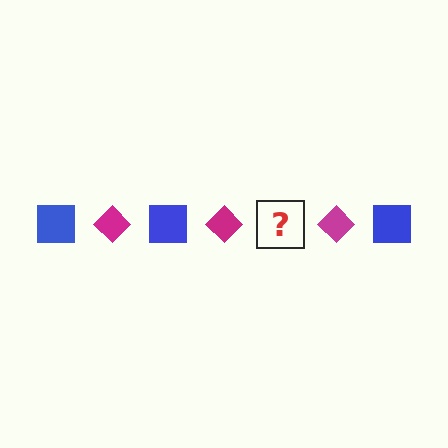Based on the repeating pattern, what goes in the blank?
The blank should be a blue square.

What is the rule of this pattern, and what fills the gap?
The rule is that the pattern alternates between blue square and magenta diamond. The gap should be filled with a blue square.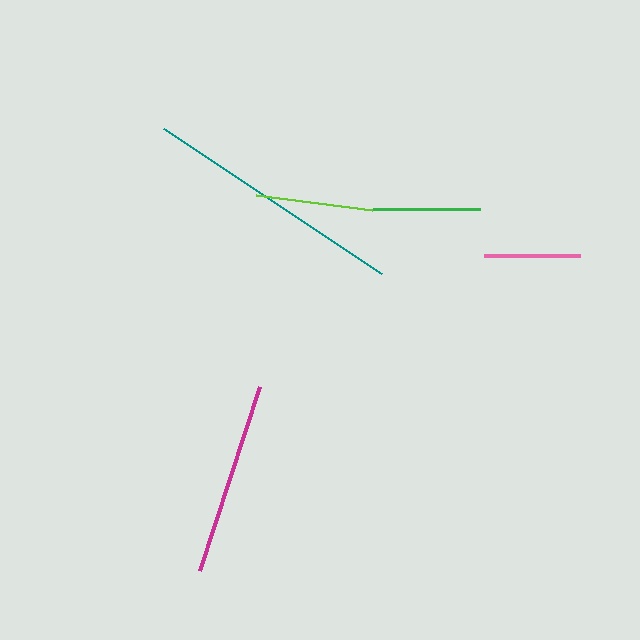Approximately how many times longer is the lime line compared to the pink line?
The lime line is approximately 1.2 times the length of the pink line.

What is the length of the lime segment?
The lime segment is approximately 117 pixels long.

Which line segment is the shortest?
The pink line is the shortest at approximately 96 pixels.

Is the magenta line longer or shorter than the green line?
The magenta line is longer than the green line.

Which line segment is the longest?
The teal line is the longest at approximately 262 pixels.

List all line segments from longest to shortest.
From longest to shortest: teal, magenta, lime, green, pink.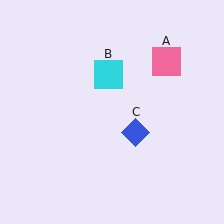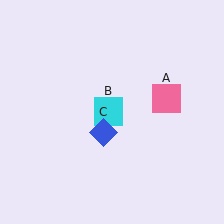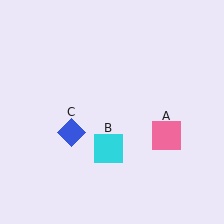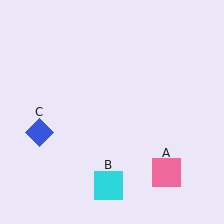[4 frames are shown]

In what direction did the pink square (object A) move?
The pink square (object A) moved down.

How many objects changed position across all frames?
3 objects changed position: pink square (object A), cyan square (object B), blue diamond (object C).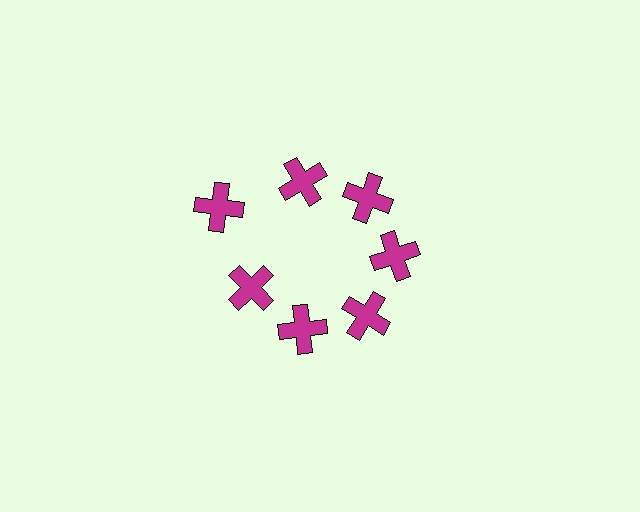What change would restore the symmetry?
The symmetry would be restored by moving it inward, back onto the ring so that all 7 crosses sit at equal angles and equal distance from the center.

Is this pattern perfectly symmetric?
No. The 7 magenta crosses are arranged in a ring, but one element near the 10 o'clock position is pushed outward from the center, breaking the 7-fold rotational symmetry.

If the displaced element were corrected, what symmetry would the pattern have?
It would have 7-fold rotational symmetry — the pattern would map onto itself every 51 degrees.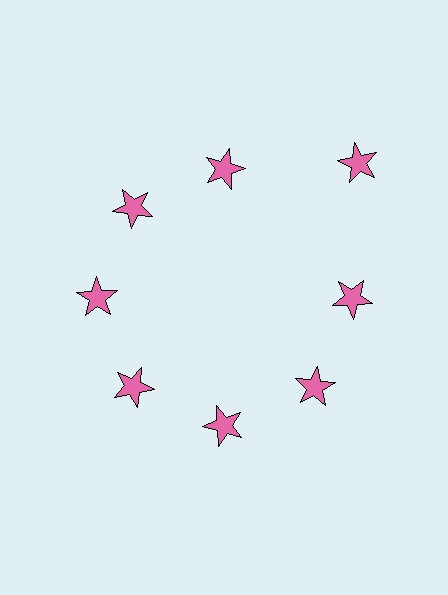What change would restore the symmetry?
The symmetry would be restored by moving it inward, back onto the ring so that all 8 stars sit at equal angles and equal distance from the center.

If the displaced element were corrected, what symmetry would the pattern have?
It would have 8-fold rotational symmetry — the pattern would map onto itself every 45 degrees.